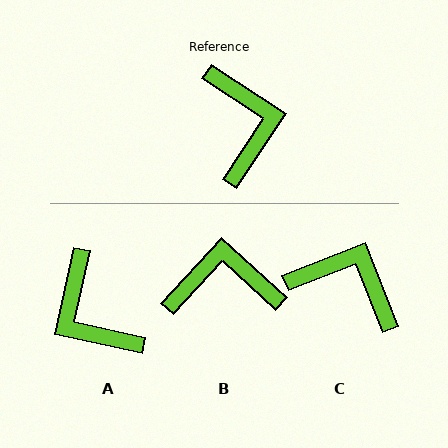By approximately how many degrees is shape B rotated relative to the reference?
Approximately 81 degrees counter-clockwise.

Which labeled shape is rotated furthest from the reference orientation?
A, about 159 degrees away.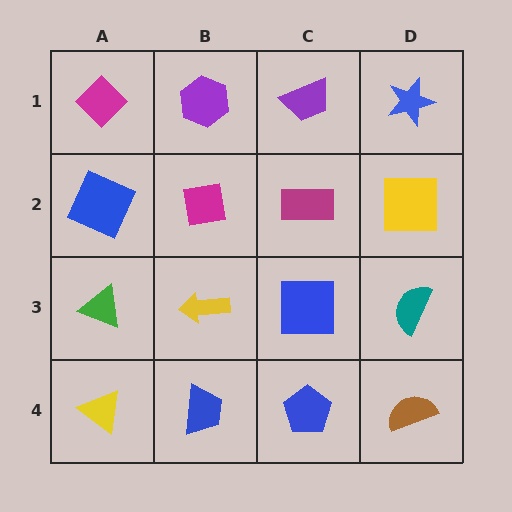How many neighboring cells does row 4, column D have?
2.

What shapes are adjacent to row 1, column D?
A yellow square (row 2, column D), a purple trapezoid (row 1, column C).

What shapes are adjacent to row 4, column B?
A yellow arrow (row 3, column B), a yellow triangle (row 4, column A), a blue pentagon (row 4, column C).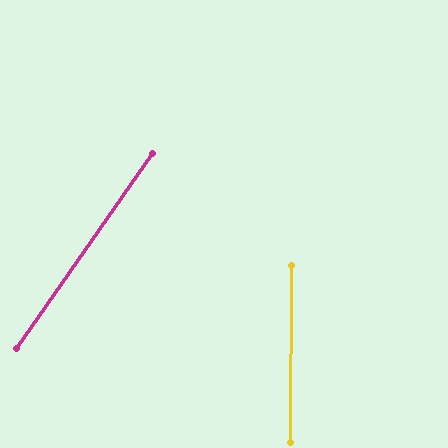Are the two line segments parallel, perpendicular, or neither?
Neither parallel nor perpendicular — they differ by about 34°.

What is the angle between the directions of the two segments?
Approximately 34 degrees.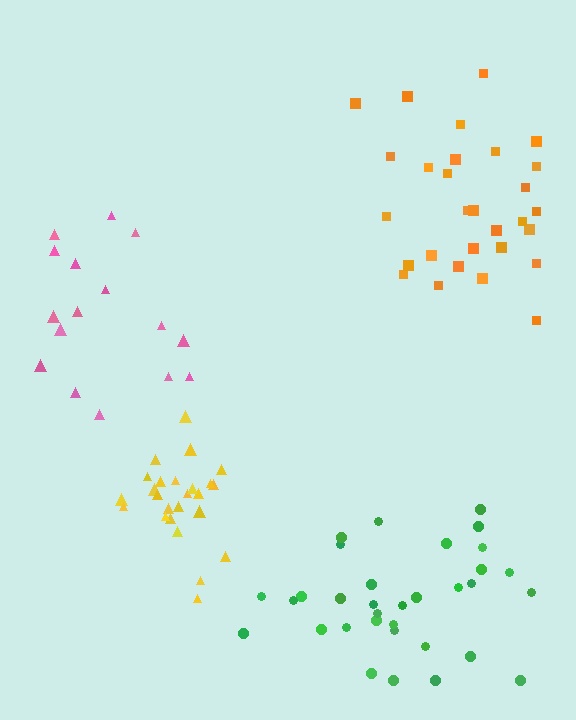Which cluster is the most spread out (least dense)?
Pink.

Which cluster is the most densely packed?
Yellow.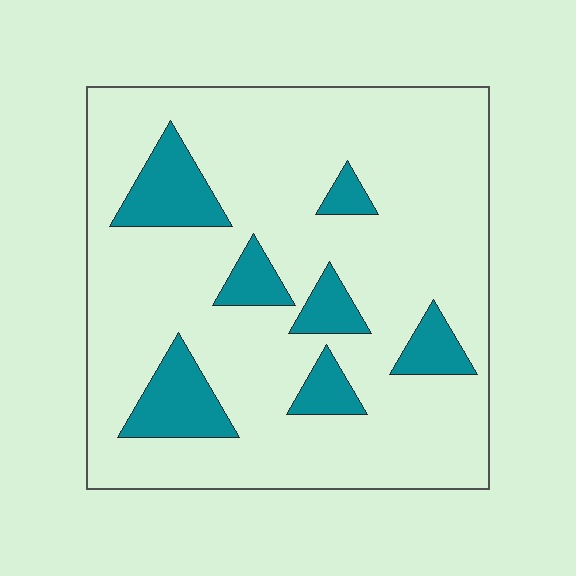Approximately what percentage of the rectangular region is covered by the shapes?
Approximately 15%.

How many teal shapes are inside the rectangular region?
7.